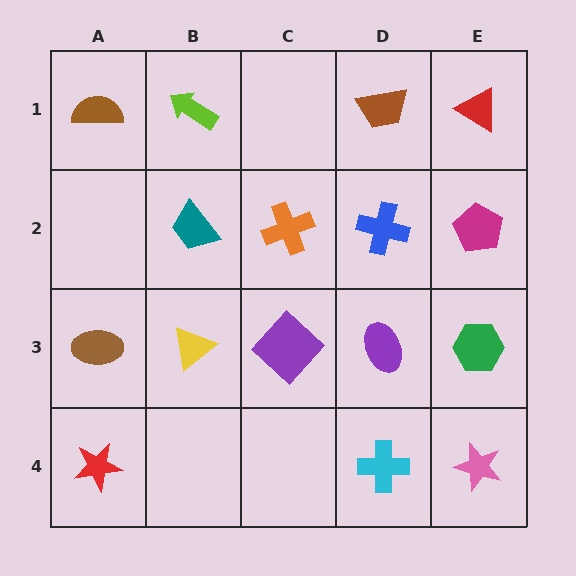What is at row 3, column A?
A brown ellipse.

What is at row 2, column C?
An orange cross.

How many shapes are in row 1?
4 shapes.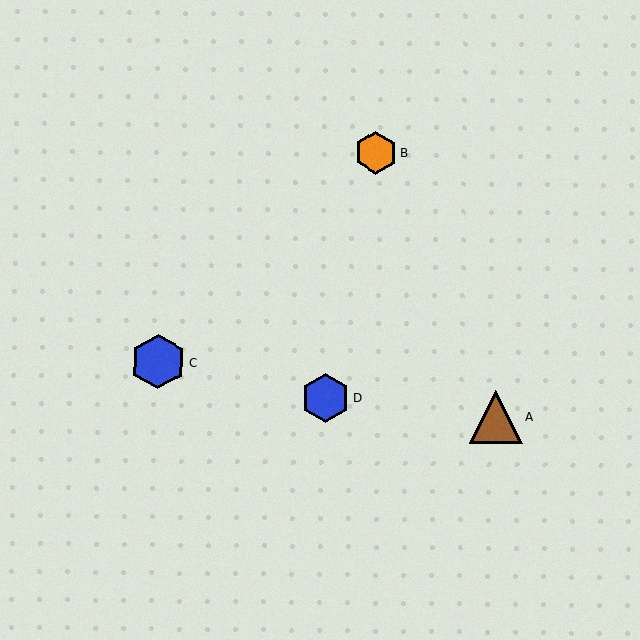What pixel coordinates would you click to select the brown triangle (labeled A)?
Click at (496, 417) to select the brown triangle A.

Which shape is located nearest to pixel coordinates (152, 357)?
The blue hexagon (labeled C) at (158, 362) is nearest to that location.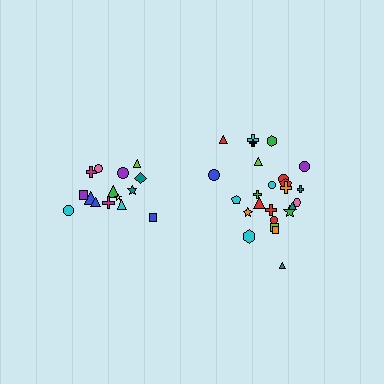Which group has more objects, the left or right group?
The right group.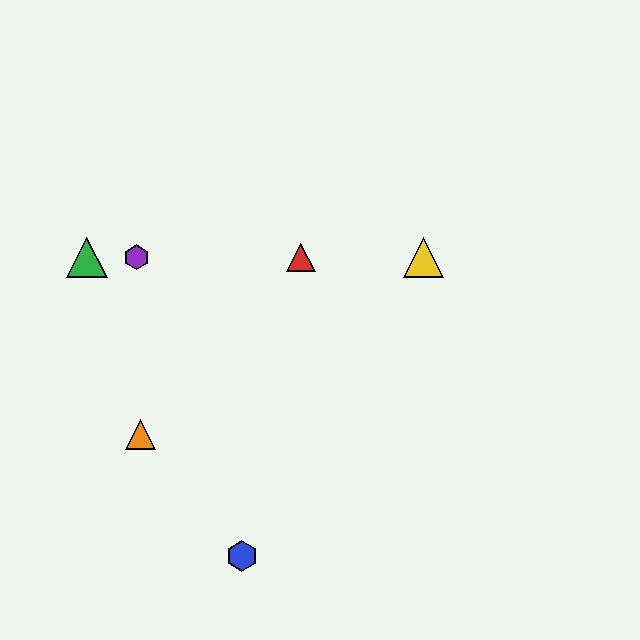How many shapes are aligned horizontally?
4 shapes (the red triangle, the green triangle, the yellow triangle, the purple hexagon) are aligned horizontally.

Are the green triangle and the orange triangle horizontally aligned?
No, the green triangle is at y≈257 and the orange triangle is at y≈434.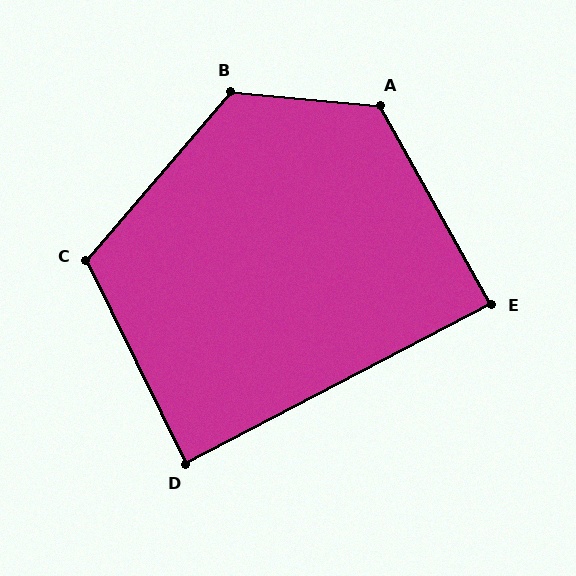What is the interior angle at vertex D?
Approximately 88 degrees (approximately right).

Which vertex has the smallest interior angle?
E, at approximately 88 degrees.